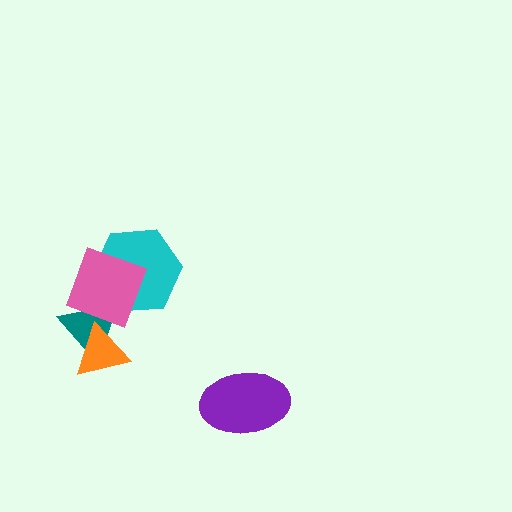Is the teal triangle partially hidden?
Yes, it is partially covered by another shape.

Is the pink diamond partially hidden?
No, no other shape covers it.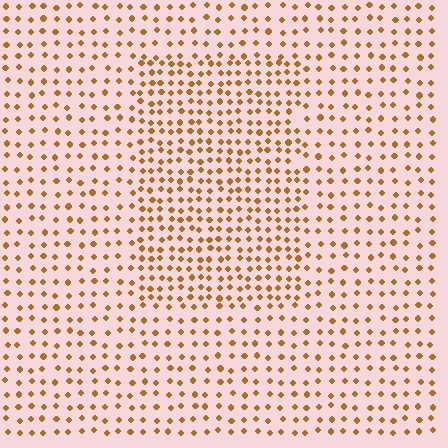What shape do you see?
I see a rectangle.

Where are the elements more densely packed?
The elements are more densely packed inside the rectangle boundary.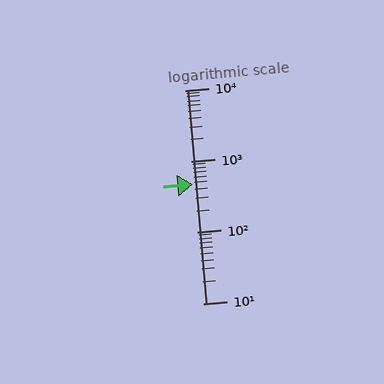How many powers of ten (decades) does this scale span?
The scale spans 3 decades, from 10 to 10000.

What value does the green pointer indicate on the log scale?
The pointer indicates approximately 470.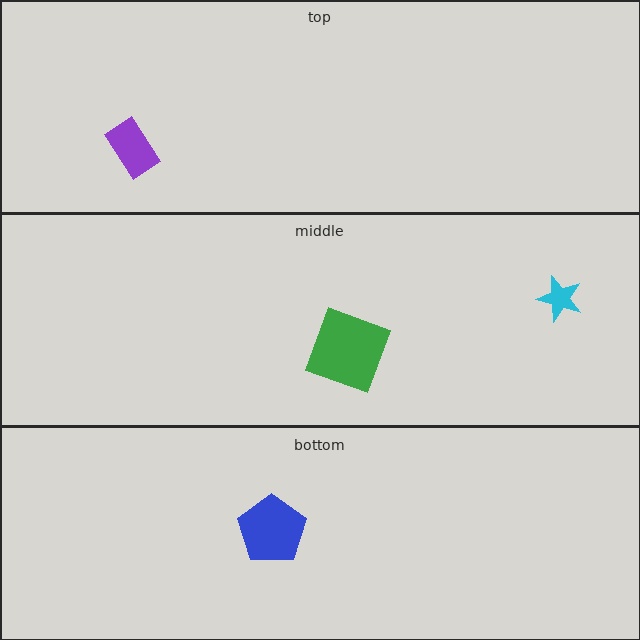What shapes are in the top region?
The purple rectangle.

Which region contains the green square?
The middle region.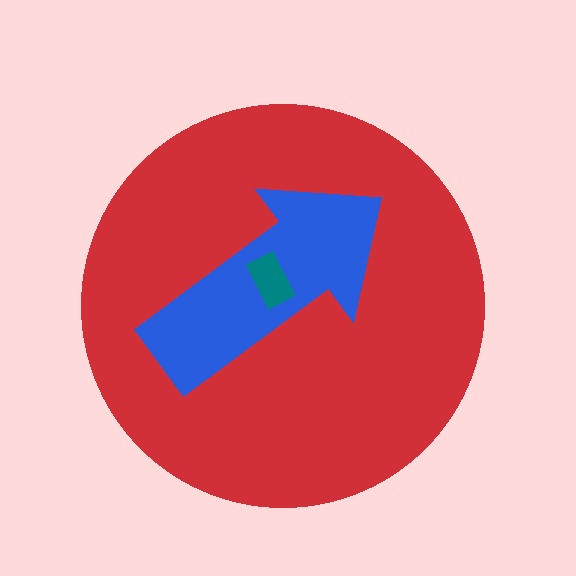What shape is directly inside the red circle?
The blue arrow.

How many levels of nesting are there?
3.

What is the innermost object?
The teal rectangle.